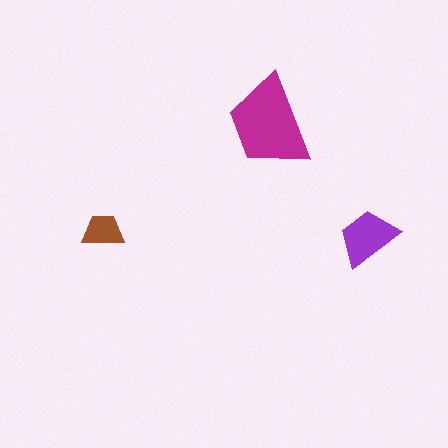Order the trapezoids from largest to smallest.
the magenta one, the purple one, the brown one.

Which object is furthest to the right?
The purple trapezoid is rightmost.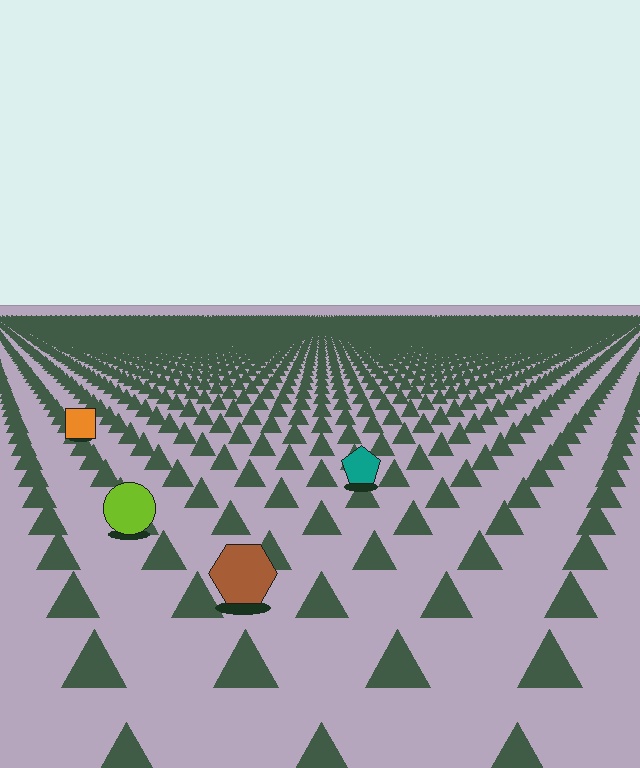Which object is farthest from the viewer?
The orange square is farthest from the viewer. It appears smaller and the ground texture around it is denser.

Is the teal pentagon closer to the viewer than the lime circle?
No. The lime circle is closer — you can tell from the texture gradient: the ground texture is coarser near it.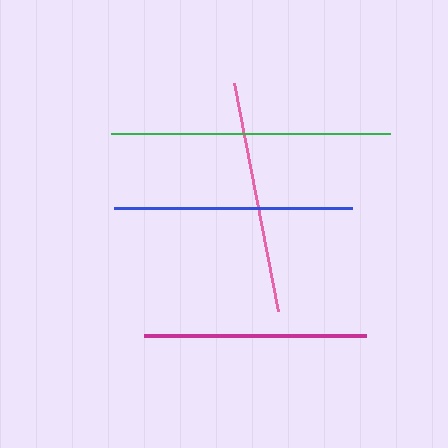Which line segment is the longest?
The green line is the longest at approximately 279 pixels.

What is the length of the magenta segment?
The magenta segment is approximately 222 pixels long.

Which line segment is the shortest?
The magenta line is the shortest at approximately 222 pixels.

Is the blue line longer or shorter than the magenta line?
The blue line is longer than the magenta line.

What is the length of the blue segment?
The blue segment is approximately 238 pixels long.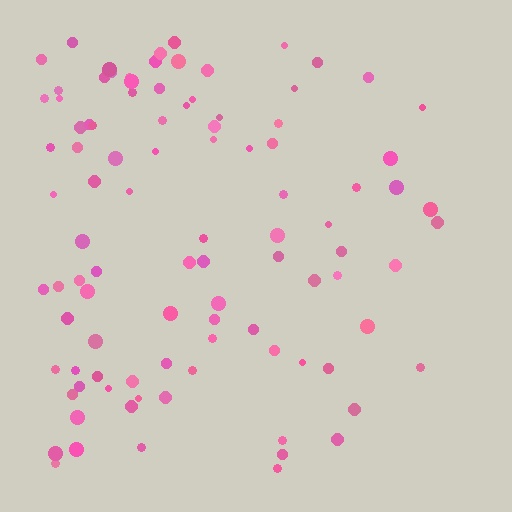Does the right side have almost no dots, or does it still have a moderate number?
Still a moderate number, just noticeably fewer than the left.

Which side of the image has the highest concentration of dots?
The left.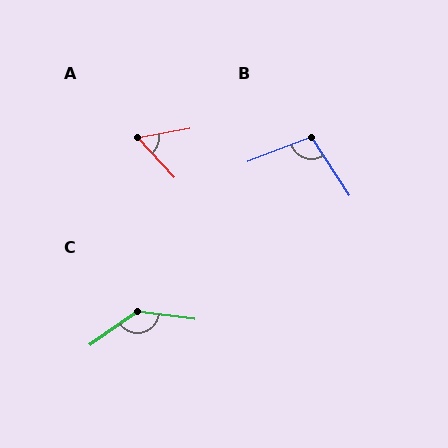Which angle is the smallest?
A, at approximately 57 degrees.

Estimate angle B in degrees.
Approximately 102 degrees.